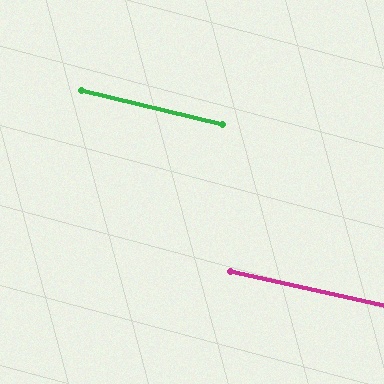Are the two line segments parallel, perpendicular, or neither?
Parallel — their directions differ by only 1.0°.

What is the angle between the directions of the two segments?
Approximately 1 degree.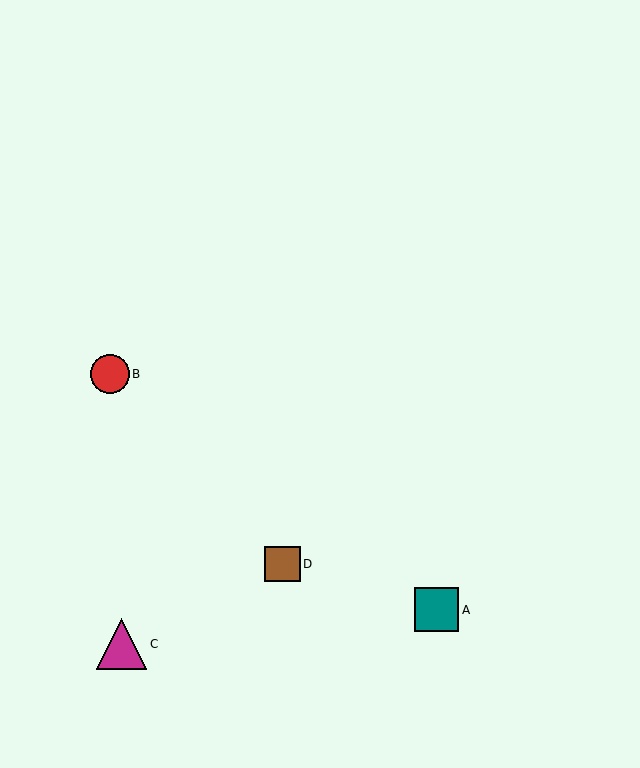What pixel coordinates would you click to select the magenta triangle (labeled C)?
Click at (121, 644) to select the magenta triangle C.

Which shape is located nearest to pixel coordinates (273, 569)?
The brown square (labeled D) at (283, 564) is nearest to that location.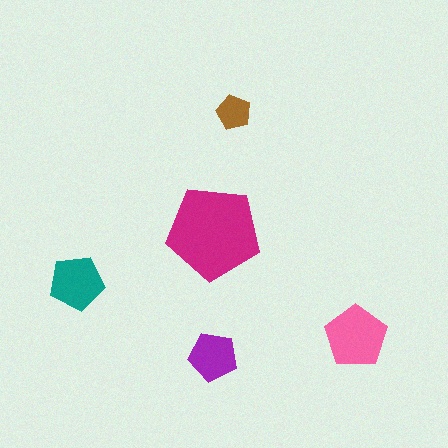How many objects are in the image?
There are 5 objects in the image.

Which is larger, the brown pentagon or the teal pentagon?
The teal one.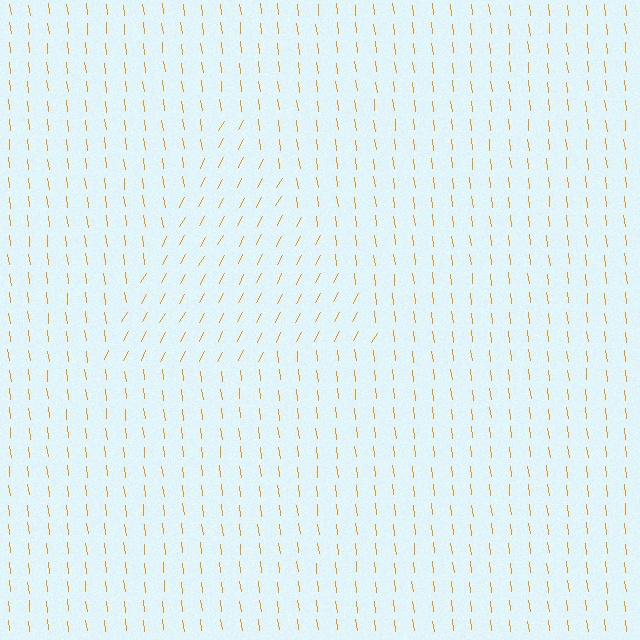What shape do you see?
I see a triangle.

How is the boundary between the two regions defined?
The boundary is defined purely by a change in line orientation (approximately 35 degrees difference). All lines are the same color and thickness.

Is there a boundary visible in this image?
Yes, there is a texture boundary formed by a change in line orientation.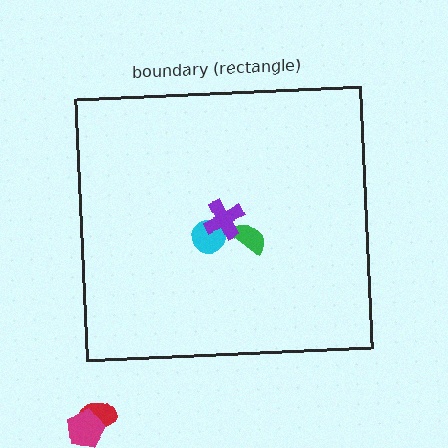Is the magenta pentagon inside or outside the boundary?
Outside.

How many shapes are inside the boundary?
3 inside, 2 outside.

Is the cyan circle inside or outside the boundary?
Inside.